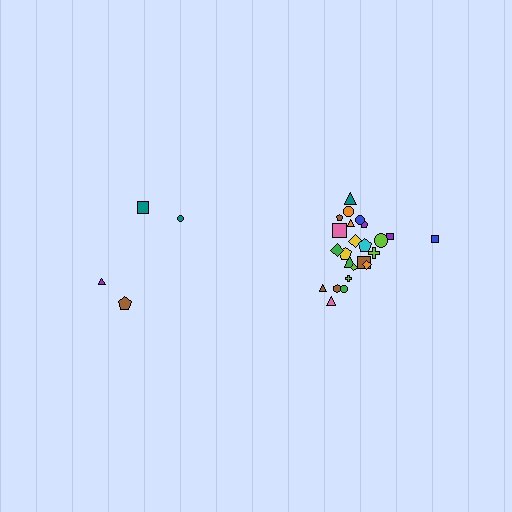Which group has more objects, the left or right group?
The right group.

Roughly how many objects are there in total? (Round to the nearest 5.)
Roughly 30 objects in total.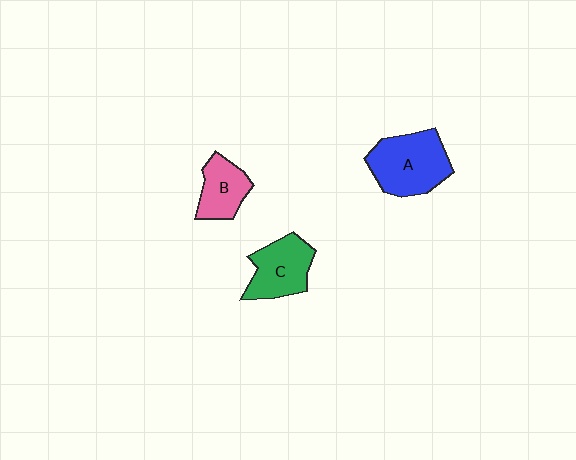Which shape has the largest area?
Shape A (blue).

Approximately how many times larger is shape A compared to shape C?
Approximately 1.3 times.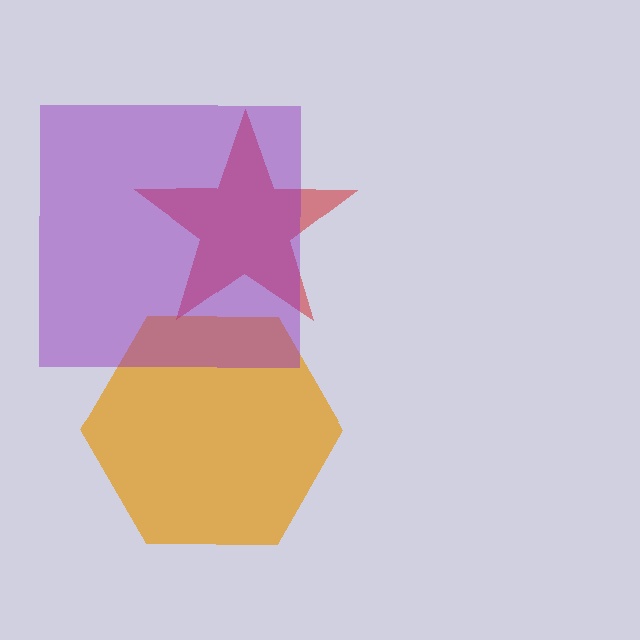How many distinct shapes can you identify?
There are 3 distinct shapes: an orange hexagon, a red star, a purple square.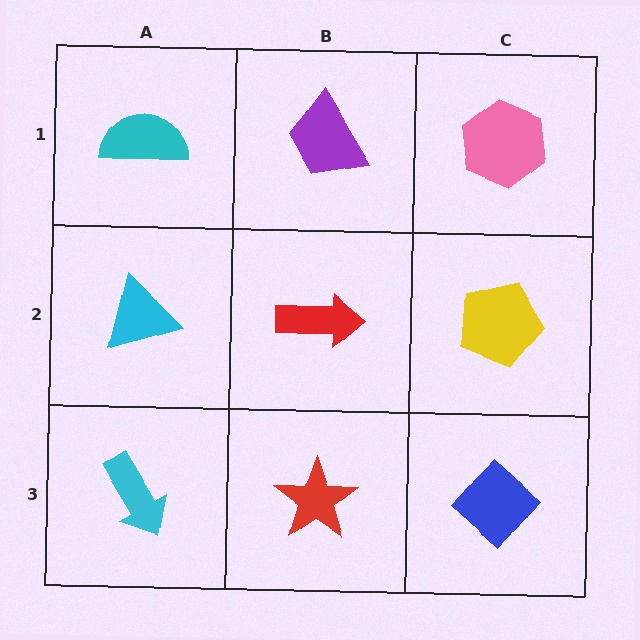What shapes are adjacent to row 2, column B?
A purple trapezoid (row 1, column B), a red star (row 3, column B), a cyan triangle (row 2, column A), a yellow pentagon (row 2, column C).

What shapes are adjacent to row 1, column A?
A cyan triangle (row 2, column A), a purple trapezoid (row 1, column B).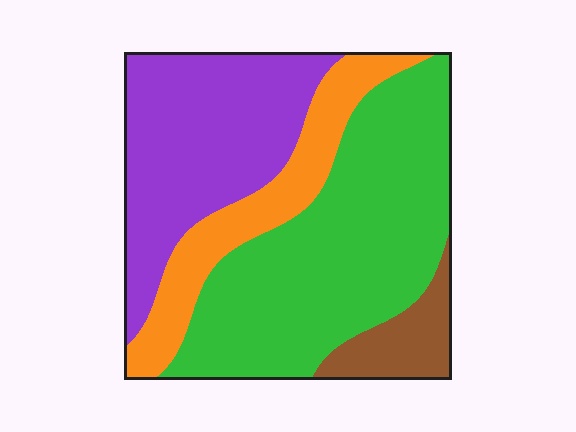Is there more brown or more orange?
Orange.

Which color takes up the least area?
Brown, at roughly 10%.